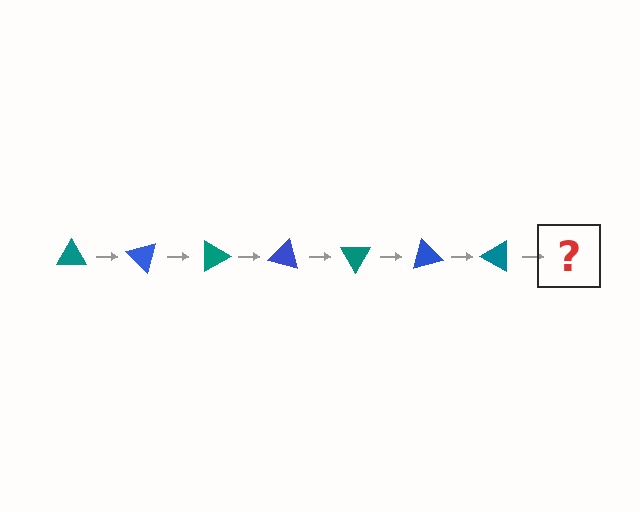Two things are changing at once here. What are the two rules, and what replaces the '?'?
The two rules are that it rotates 45 degrees each step and the color cycles through teal and blue. The '?' should be a blue triangle, rotated 315 degrees from the start.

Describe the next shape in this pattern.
It should be a blue triangle, rotated 315 degrees from the start.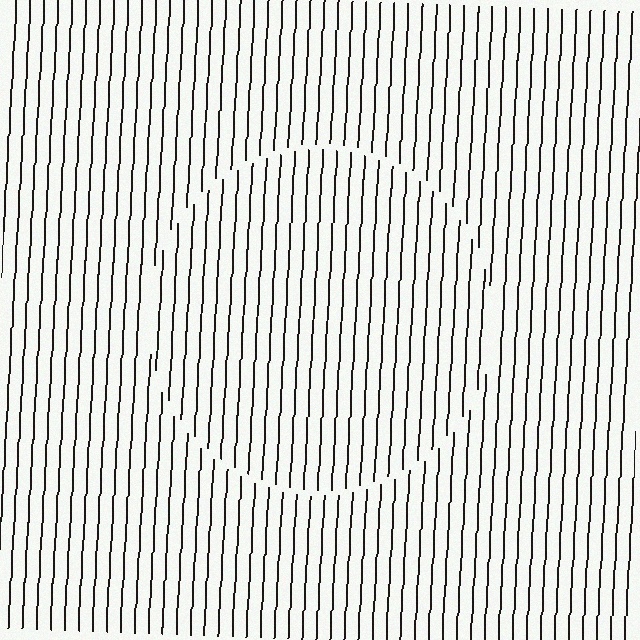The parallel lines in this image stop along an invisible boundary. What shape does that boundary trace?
An illusory circle. The interior of the shape contains the same grating, shifted by half a period — the contour is defined by the phase discontinuity where line-ends from the inner and outer gratings abut.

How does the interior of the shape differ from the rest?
The interior of the shape contains the same grating, shifted by half a period — the contour is defined by the phase discontinuity where line-ends from the inner and outer gratings abut.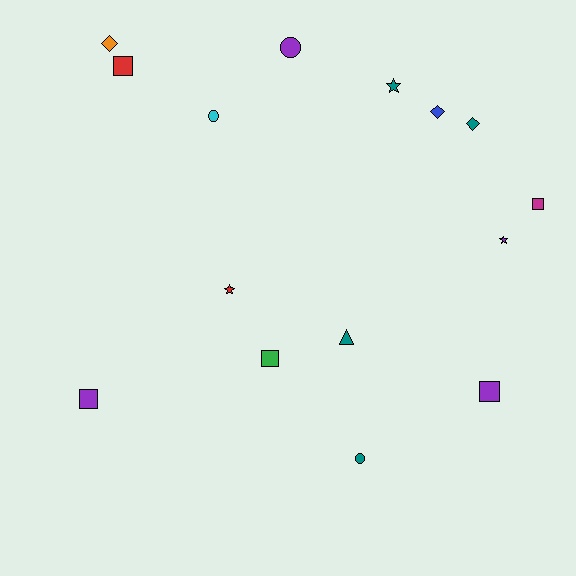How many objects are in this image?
There are 15 objects.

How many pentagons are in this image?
There are no pentagons.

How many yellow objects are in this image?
There are no yellow objects.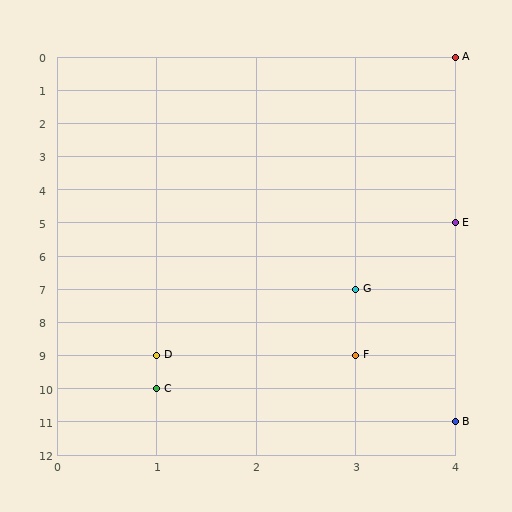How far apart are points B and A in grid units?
Points B and A are 11 rows apart.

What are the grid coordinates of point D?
Point D is at grid coordinates (1, 9).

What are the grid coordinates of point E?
Point E is at grid coordinates (4, 5).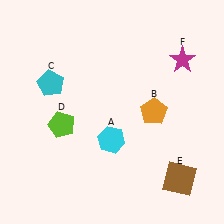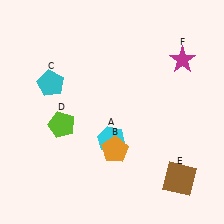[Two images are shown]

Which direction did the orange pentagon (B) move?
The orange pentagon (B) moved left.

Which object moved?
The orange pentagon (B) moved left.